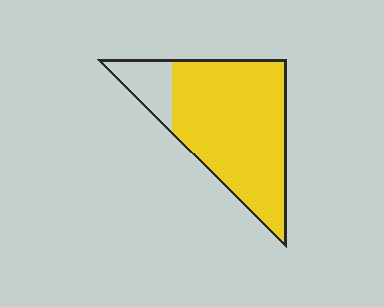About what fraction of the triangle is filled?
About five sixths (5/6).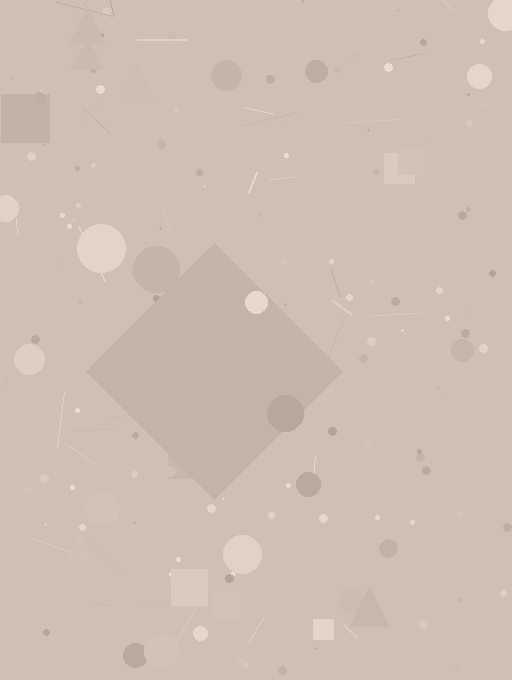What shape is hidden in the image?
A diamond is hidden in the image.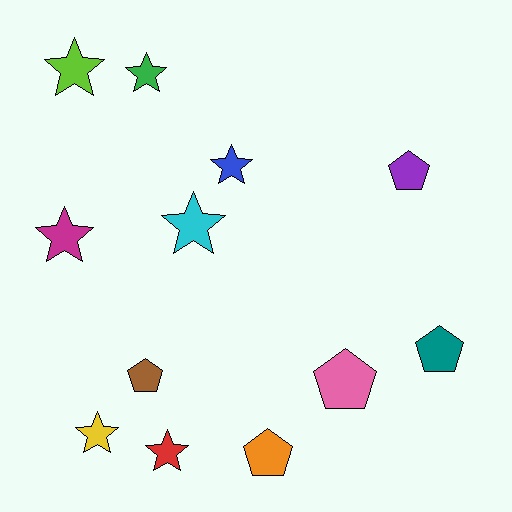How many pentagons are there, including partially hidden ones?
There are 5 pentagons.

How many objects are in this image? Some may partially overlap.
There are 12 objects.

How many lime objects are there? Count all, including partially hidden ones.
There is 1 lime object.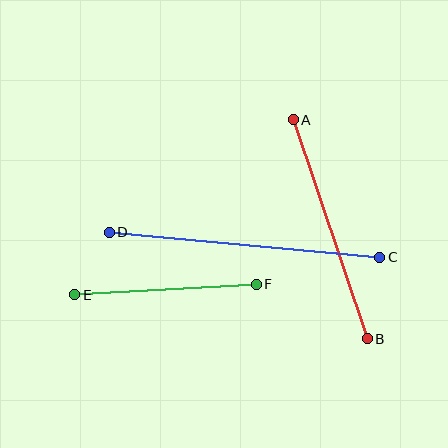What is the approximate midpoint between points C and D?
The midpoint is at approximately (245, 245) pixels.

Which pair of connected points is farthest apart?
Points C and D are farthest apart.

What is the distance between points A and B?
The distance is approximately 231 pixels.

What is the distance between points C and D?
The distance is approximately 272 pixels.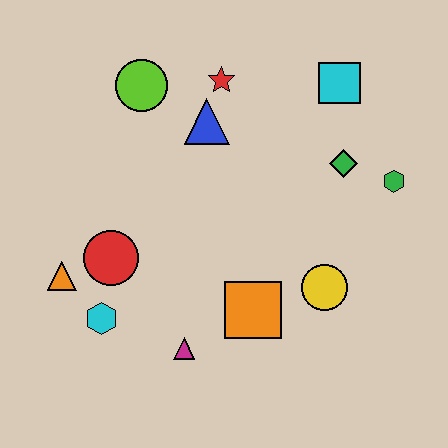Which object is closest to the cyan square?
The green diamond is closest to the cyan square.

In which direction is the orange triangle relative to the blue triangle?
The orange triangle is below the blue triangle.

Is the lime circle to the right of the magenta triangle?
No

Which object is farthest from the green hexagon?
The orange triangle is farthest from the green hexagon.